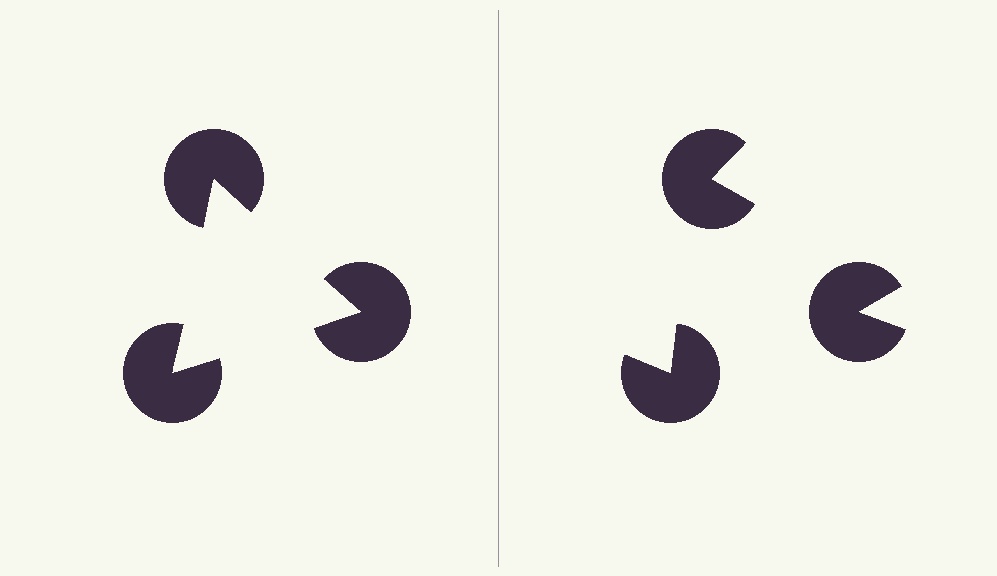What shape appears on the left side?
An illusory triangle.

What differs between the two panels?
The pac-man discs are positioned identically on both sides; only the wedge orientations differ. On the left they align to a triangle; on the right they are misaligned.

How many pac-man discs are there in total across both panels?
6 — 3 on each side.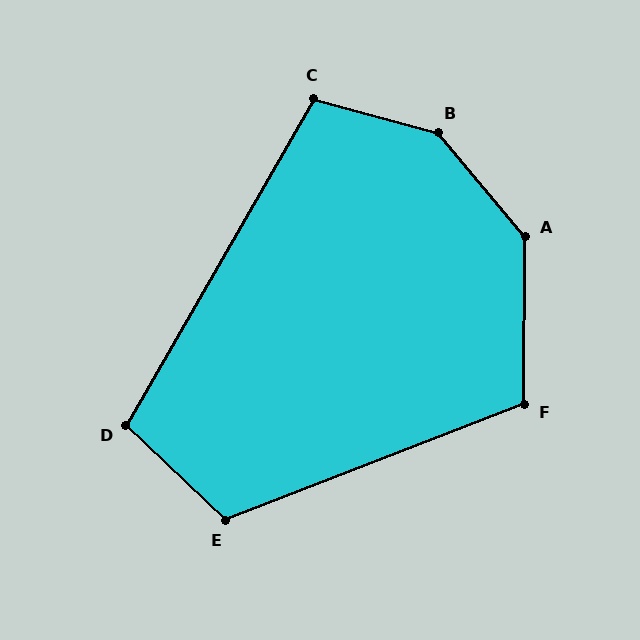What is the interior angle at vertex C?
Approximately 105 degrees (obtuse).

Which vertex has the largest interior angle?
B, at approximately 145 degrees.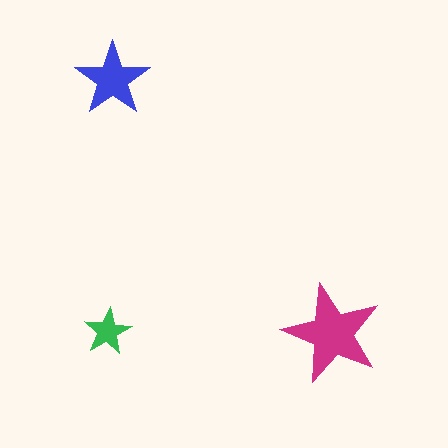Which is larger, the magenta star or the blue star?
The magenta one.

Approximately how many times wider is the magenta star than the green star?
About 2 times wider.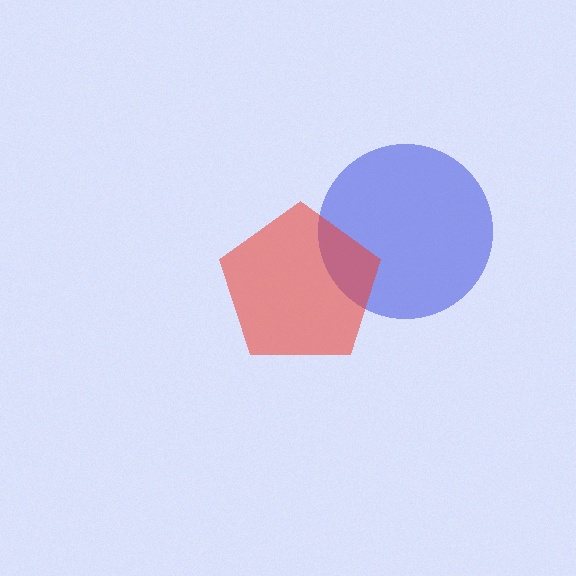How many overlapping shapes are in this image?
There are 2 overlapping shapes in the image.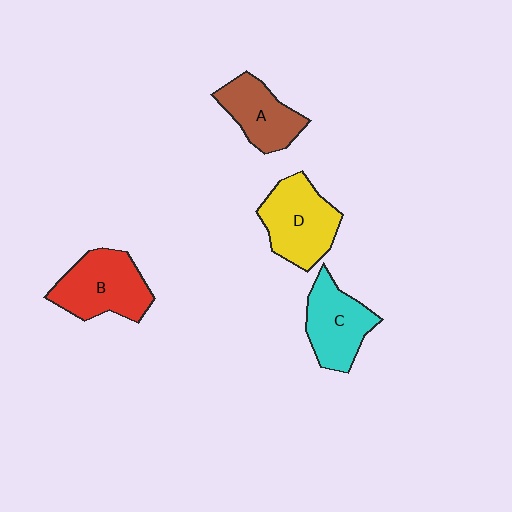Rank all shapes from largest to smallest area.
From largest to smallest: D (yellow), B (red), C (cyan), A (brown).